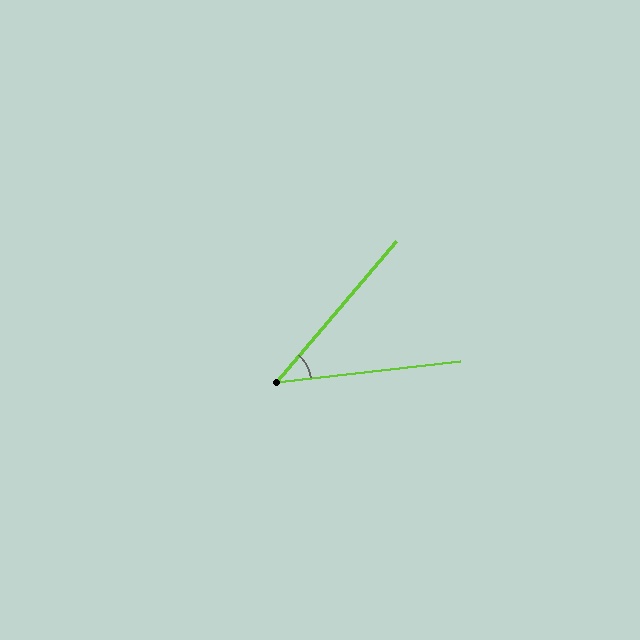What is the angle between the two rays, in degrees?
Approximately 43 degrees.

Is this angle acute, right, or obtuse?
It is acute.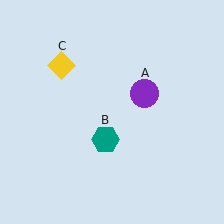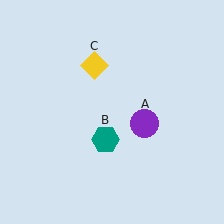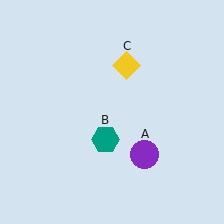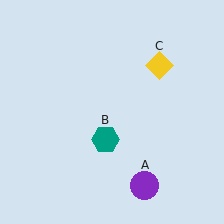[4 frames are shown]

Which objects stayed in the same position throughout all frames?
Teal hexagon (object B) remained stationary.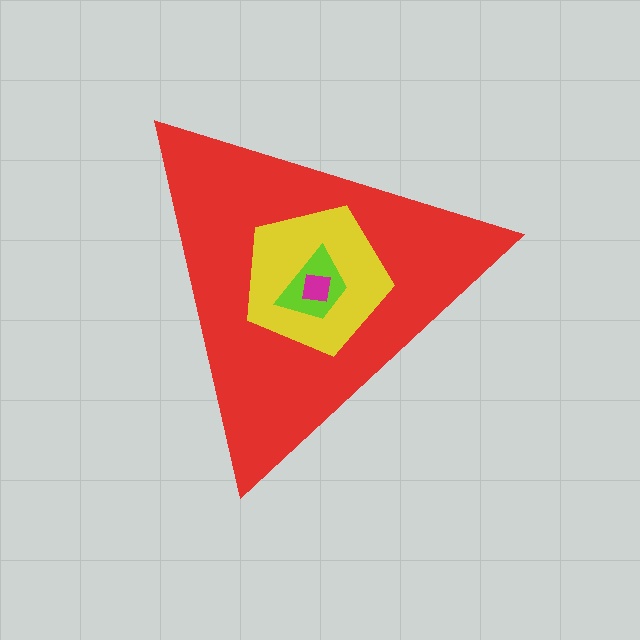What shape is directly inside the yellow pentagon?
The lime trapezoid.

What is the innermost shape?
The magenta square.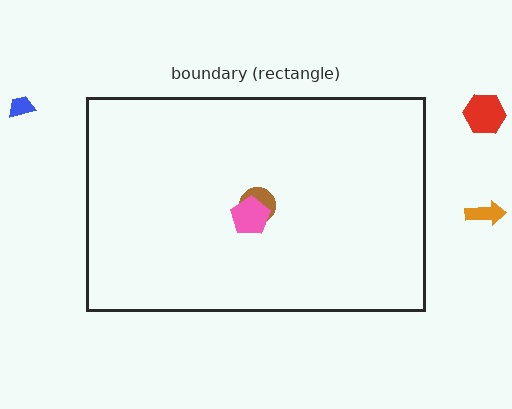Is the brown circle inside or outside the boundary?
Inside.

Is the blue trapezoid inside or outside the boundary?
Outside.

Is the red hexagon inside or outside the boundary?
Outside.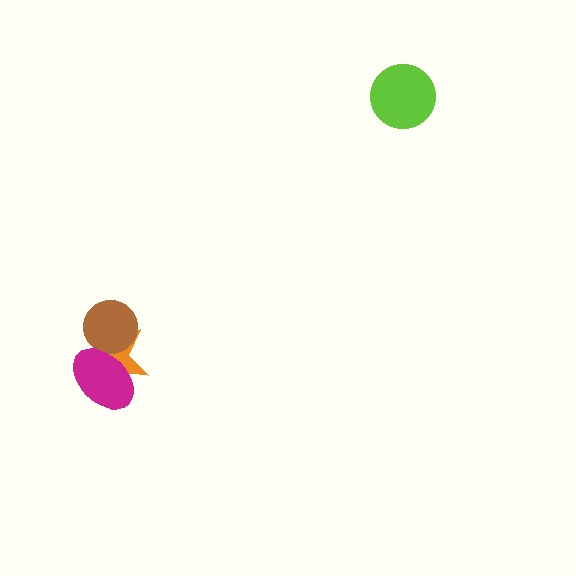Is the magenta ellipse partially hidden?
No, no other shape covers it.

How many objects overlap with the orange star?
2 objects overlap with the orange star.